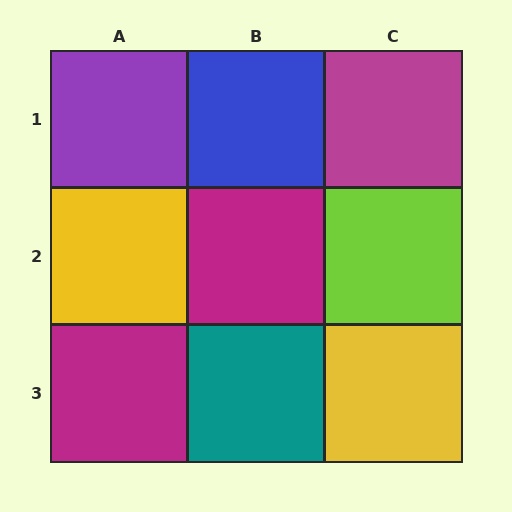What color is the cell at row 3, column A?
Magenta.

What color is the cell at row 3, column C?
Yellow.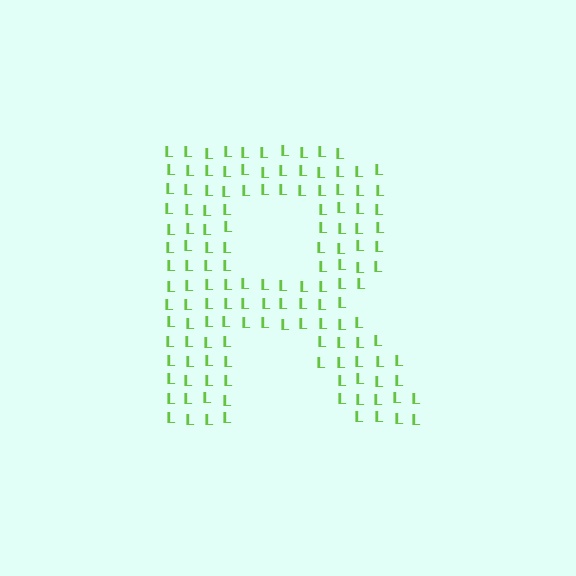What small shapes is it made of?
It is made of small letter L's.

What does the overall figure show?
The overall figure shows the letter R.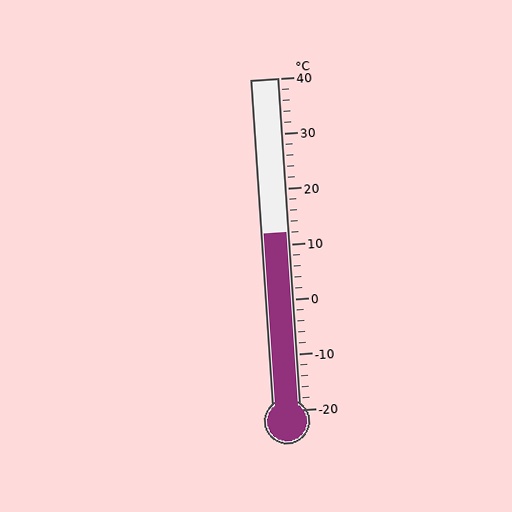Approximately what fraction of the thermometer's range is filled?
The thermometer is filled to approximately 55% of its range.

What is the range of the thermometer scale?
The thermometer scale ranges from -20°C to 40°C.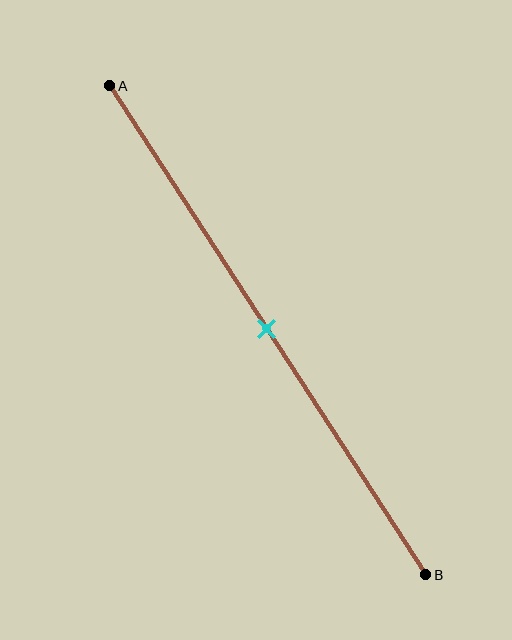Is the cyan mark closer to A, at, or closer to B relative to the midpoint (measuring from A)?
The cyan mark is approximately at the midpoint of segment AB.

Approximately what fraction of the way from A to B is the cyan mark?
The cyan mark is approximately 50% of the way from A to B.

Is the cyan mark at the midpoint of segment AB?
Yes, the mark is approximately at the midpoint.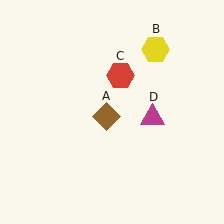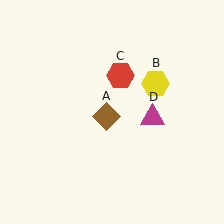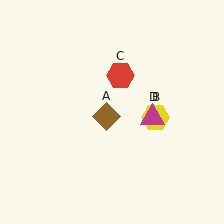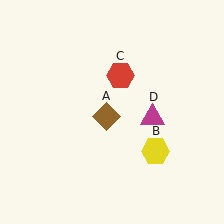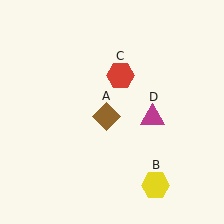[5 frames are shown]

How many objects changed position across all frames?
1 object changed position: yellow hexagon (object B).